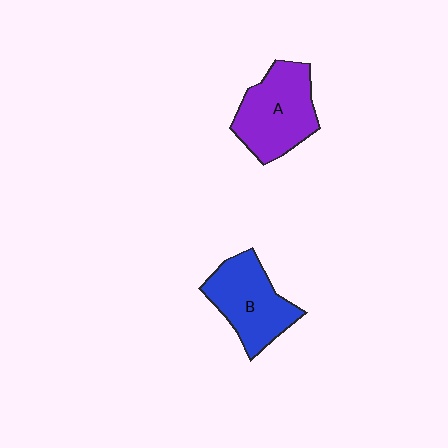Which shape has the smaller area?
Shape B (blue).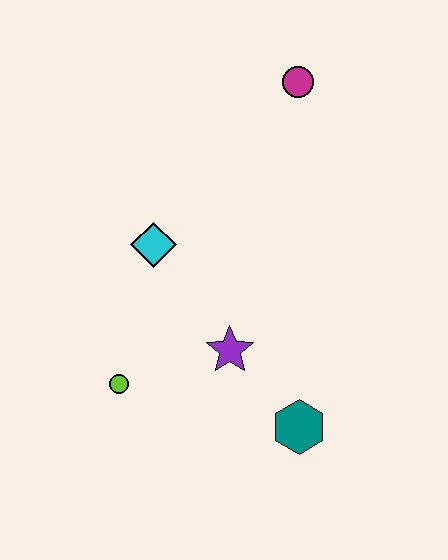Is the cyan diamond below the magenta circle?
Yes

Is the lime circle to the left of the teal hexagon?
Yes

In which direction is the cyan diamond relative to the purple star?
The cyan diamond is above the purple star.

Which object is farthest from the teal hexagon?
The magenta circle is farthest from the teal hexagon.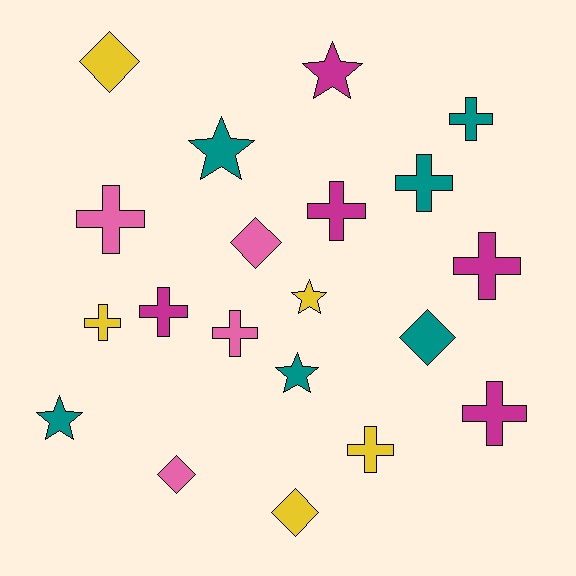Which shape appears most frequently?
Cross, with 10 objects.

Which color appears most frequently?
Teal, with 6 objects.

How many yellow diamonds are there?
There are 2 yellow diamonds.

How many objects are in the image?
There are 20 objects.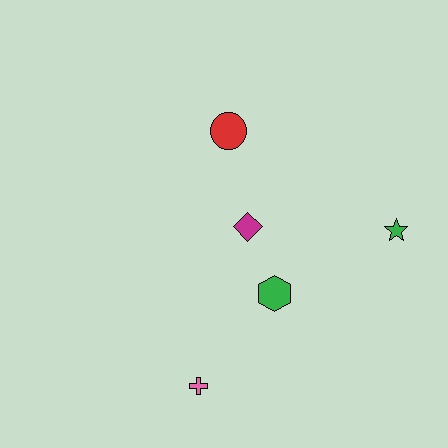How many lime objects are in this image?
There are no lime objects.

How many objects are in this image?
There are 5 objects.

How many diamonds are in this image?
There is 1 diamond.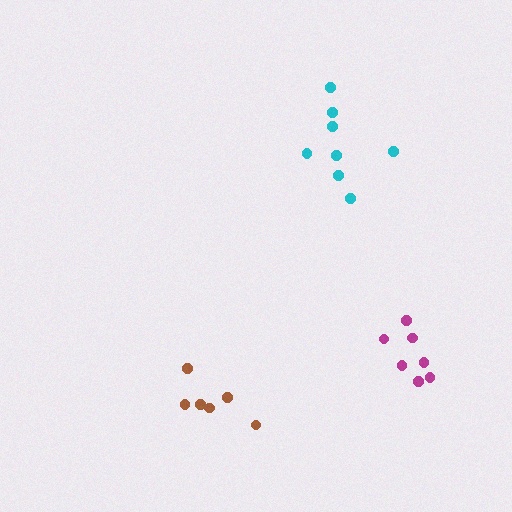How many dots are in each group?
Group 1: 6 dots, Group 2: 8 dots, Group 3: 7 dots (21 total).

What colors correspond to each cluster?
The clusters are colored: brown, cyan, magenta.